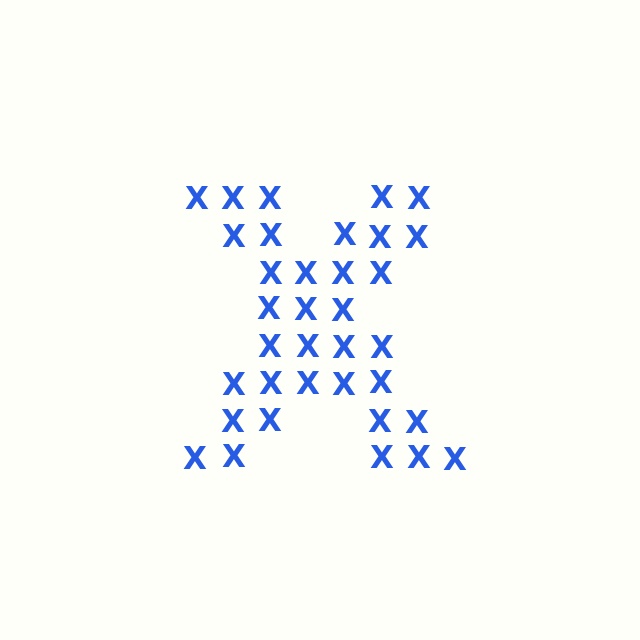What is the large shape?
The large shape is the letter X.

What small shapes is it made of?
It is made of small letter X's.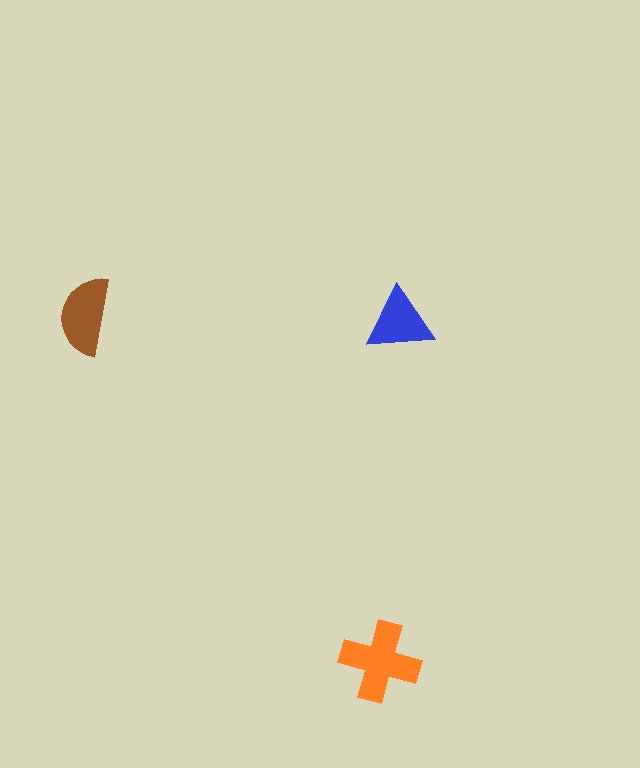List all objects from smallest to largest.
The blue triangle, the brown semicircle, the orange cross.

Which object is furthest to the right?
The blue triangle is rightmost.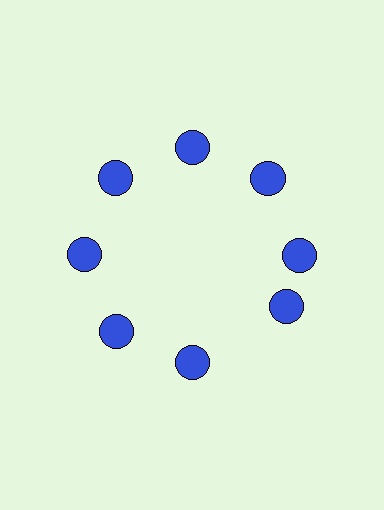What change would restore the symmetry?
The symmetry would be restored by rotating it back into even spacing with its neighbors so that all 8 circles sit at equal angles and equal distance from the center.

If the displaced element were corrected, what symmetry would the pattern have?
It would have 8-fold rotational symmetry — the pattern would map onto itself every 45 degrees.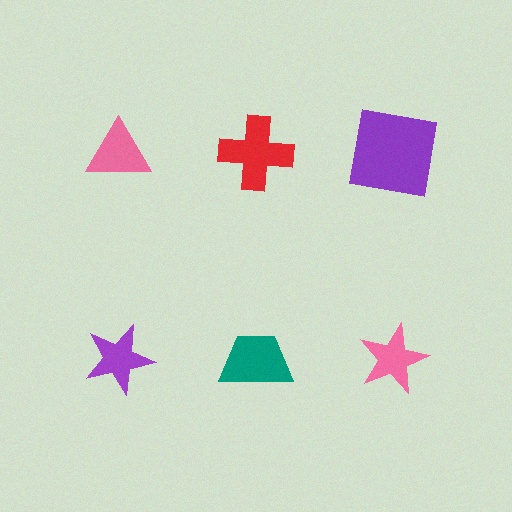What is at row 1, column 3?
A purple square.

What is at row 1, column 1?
A pink triangle.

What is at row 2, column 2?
A teal trapezoid.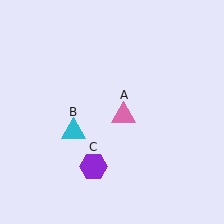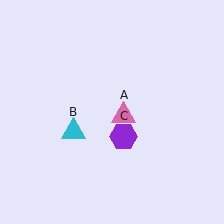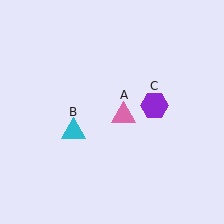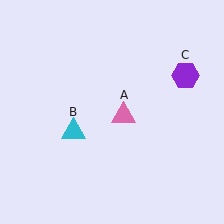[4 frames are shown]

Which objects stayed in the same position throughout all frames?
Pink triangle (object A) and cyan triangle (object B) remained stationary.